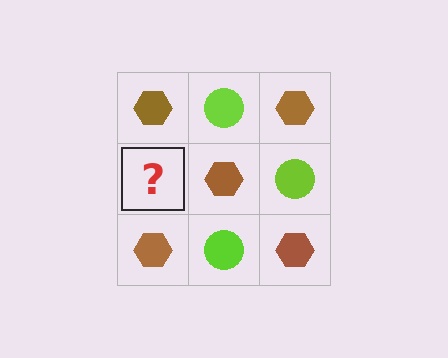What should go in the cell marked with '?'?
The missing cell should contain a lime circle.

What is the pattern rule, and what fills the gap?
The rule is that it alternates brown hexagon and lime circle in a checkerboard pattern. The gap should be filled with a lime circle.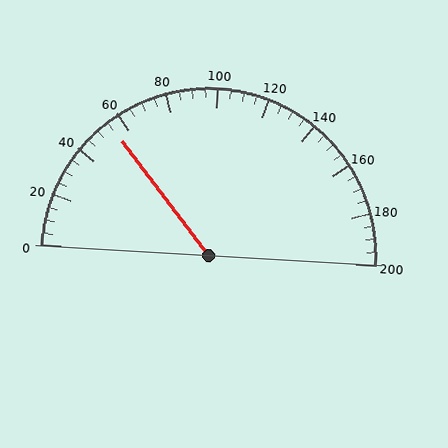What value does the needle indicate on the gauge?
The needle indicates approximately 55.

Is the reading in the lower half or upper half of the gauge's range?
The reading is in the lower half of the range (0 to 200).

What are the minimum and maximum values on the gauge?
The gauge ranges from 0 to 200.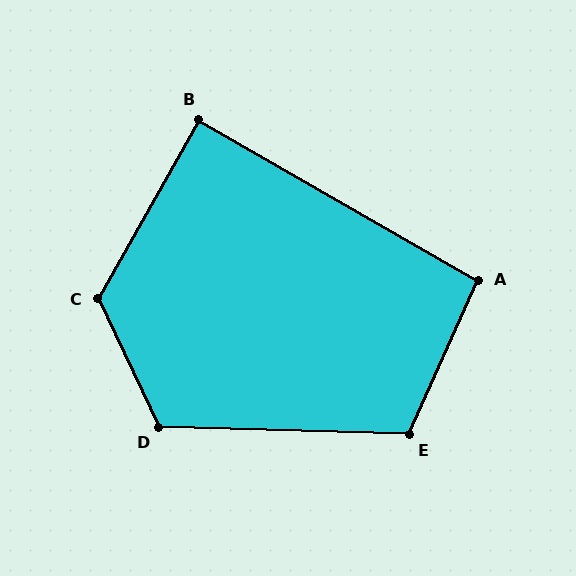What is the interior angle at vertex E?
Approximately 112 degrees (obtuse).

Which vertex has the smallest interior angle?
B, at approximately 89 degrees.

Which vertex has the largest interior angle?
C, at approximately 125 degrees.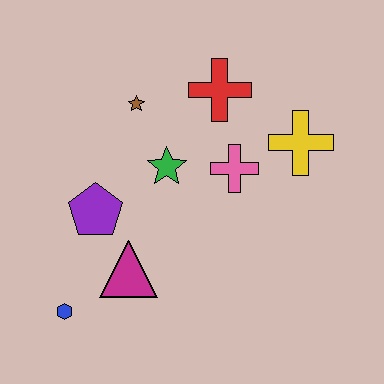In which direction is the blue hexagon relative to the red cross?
The blue hexagon is below the red cross.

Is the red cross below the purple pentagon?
No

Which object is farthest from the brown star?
The blue hexagon is farthest from the brown star.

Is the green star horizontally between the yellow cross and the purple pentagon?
Yes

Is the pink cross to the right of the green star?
Yes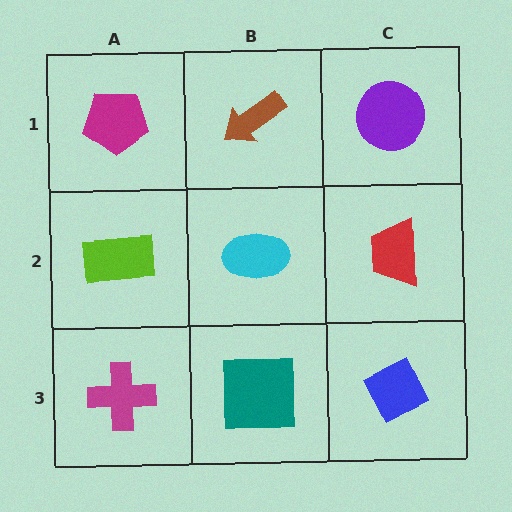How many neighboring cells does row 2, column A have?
3.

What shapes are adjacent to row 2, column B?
A brown arrow (row 1, column B), a teal square (row 3, column B), a lime rectangle (row 2, column A), a red trapezoid (row 2, column C).